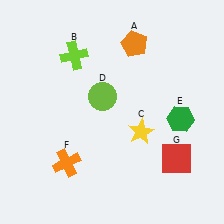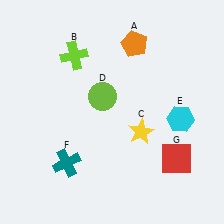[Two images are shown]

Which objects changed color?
E changed from green to cyan. F changed from orange to teal.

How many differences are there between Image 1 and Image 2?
There are 2 differences between the two images.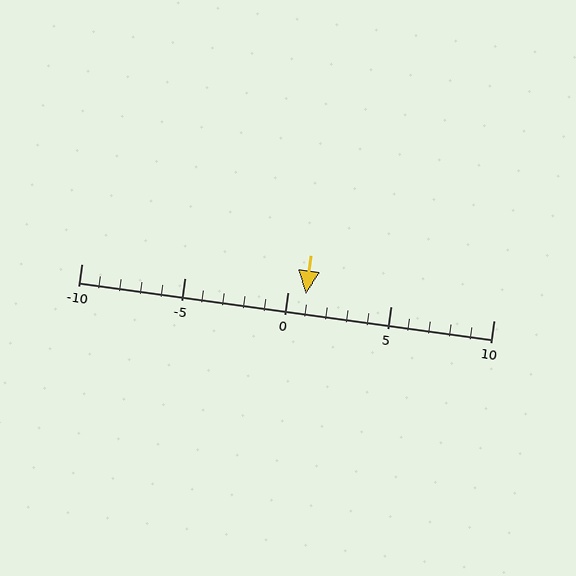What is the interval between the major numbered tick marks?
The major tick marks are spaced 5 units apart.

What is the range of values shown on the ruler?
The ruler shows values from -10 to 10.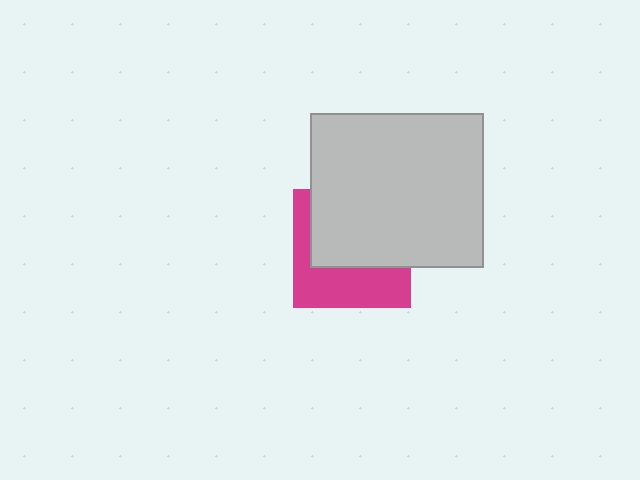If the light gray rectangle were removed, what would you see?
You would see the complete magenta square.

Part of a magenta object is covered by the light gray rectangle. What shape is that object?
It is a square.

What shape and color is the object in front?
The object in front is a light gray rectangle.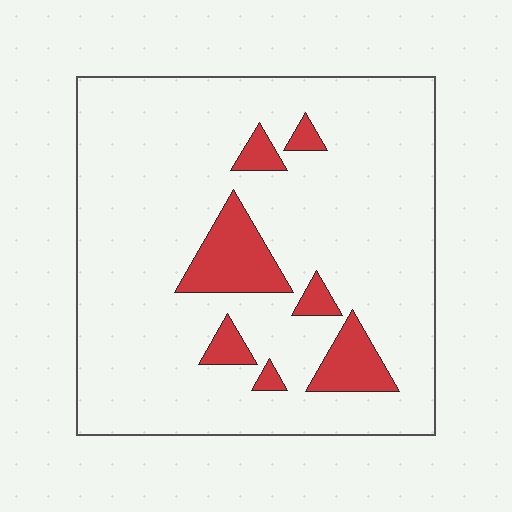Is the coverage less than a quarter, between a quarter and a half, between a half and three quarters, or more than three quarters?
Less than a quarter.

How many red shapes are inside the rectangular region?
7.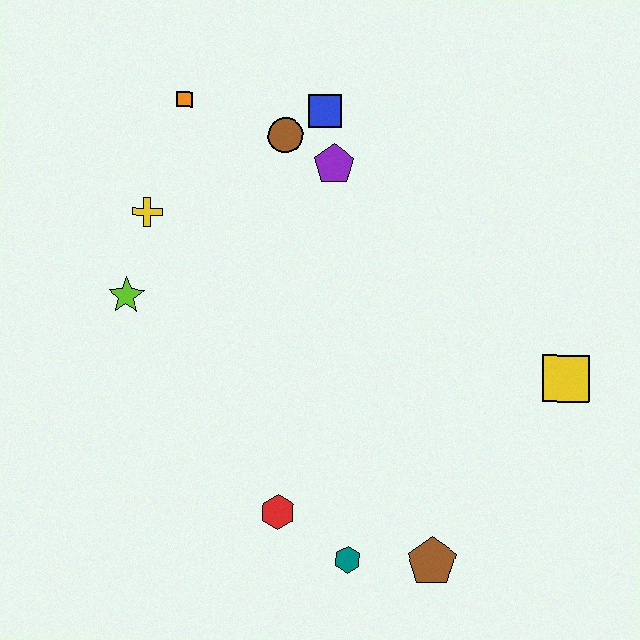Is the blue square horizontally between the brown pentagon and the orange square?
Yes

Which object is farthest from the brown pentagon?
The orange square is farthest from the brown pentagon.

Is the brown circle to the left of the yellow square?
Yes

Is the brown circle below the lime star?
No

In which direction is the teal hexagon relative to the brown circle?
The teal hexagon is below the brown circle.